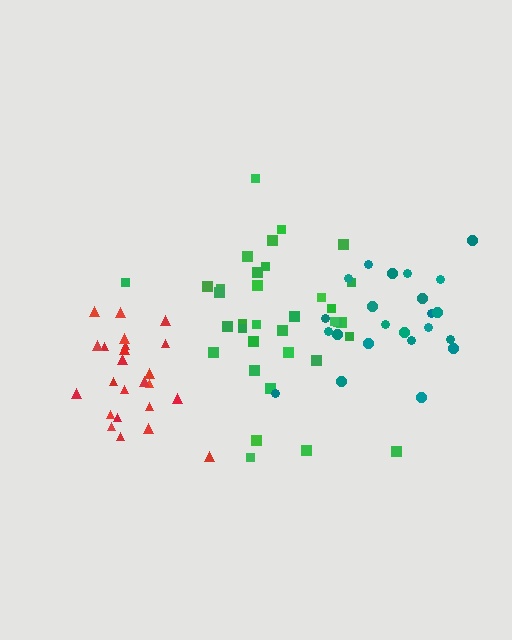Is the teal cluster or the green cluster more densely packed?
Teal.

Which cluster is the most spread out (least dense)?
Green.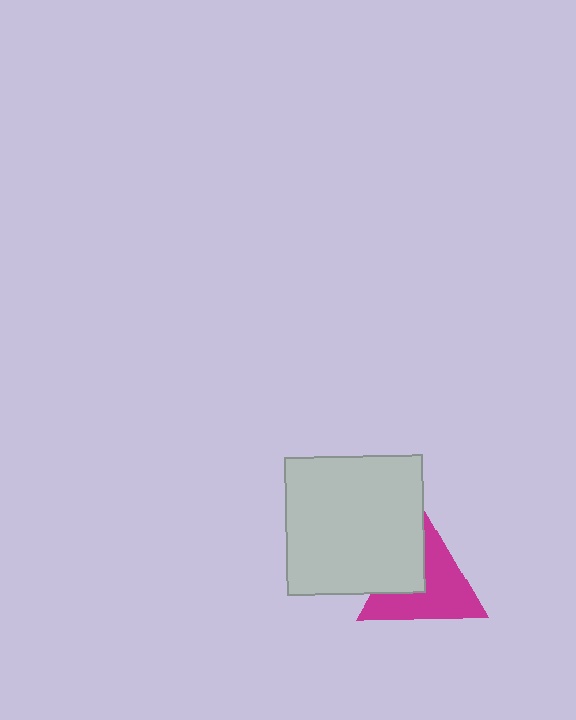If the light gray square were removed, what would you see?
You would see the complete magenta triangle.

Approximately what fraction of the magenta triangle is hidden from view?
Roughly 34% of the magenta triangle is hidden behind the light gray square.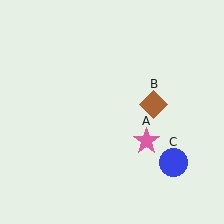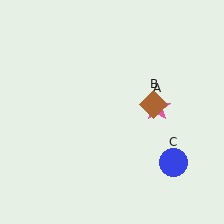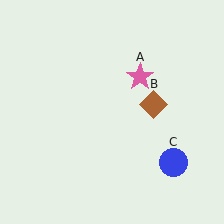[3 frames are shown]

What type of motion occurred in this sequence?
The pink star (object A) rotated counterclockwise around the center of the scene.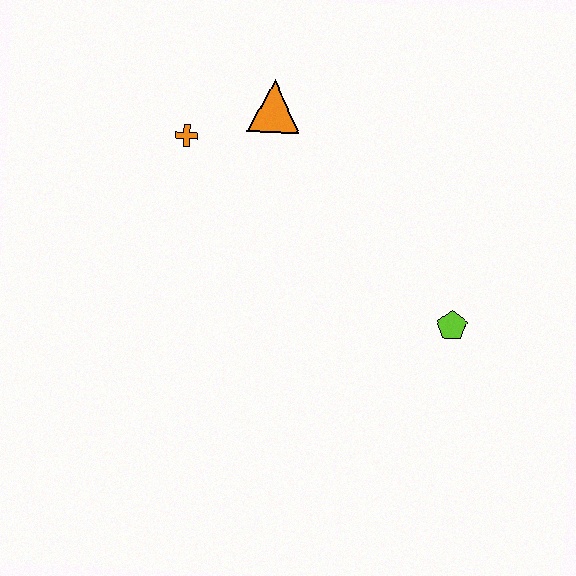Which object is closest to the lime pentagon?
The orange triangle is closest to the lime pentagon.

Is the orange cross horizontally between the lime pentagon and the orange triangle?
No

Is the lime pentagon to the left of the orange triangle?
No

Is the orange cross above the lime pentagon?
Yes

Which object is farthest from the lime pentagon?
The orange cross is farthest from the lime pentagon.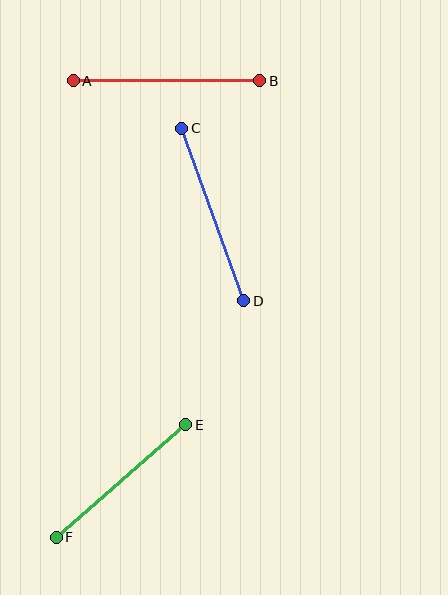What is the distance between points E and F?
The distance is approximately 172 pixels.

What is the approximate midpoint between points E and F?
The midpoint is at approximately (121, 481) pixels.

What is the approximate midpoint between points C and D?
The midpoint is at approximately (213, 215) pixels.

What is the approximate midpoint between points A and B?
The midpoint is at approximately (167, 81) pixels.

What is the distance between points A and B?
The distance is approximately 186 pixels.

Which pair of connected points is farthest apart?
Points A and B are farthest apart.